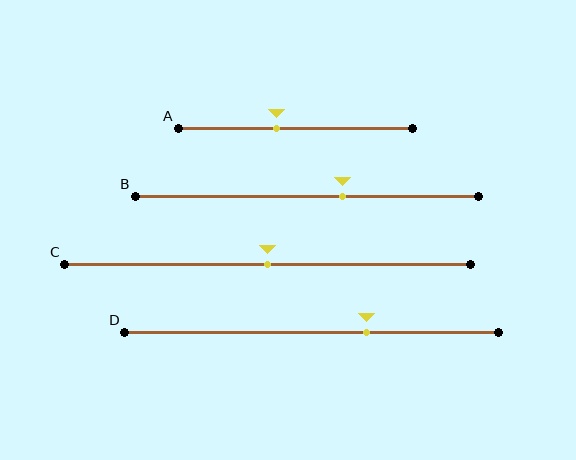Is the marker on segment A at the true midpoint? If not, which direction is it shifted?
No, the marker on segment A is shifted to the left by about 8% of the segment length.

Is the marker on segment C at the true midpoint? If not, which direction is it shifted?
Yes, the marker on segment C is at the true midpoint.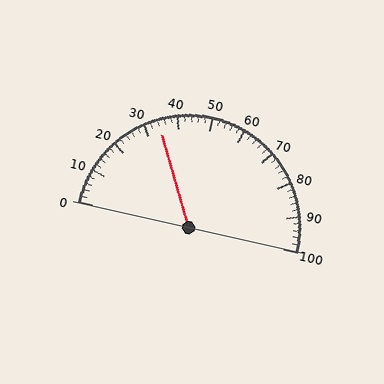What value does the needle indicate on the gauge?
The needle indicates approximately 34.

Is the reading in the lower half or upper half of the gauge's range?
The reading is in the lower half of the range (0 to 100).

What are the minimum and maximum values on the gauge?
The gauge ranges from 0 to 100.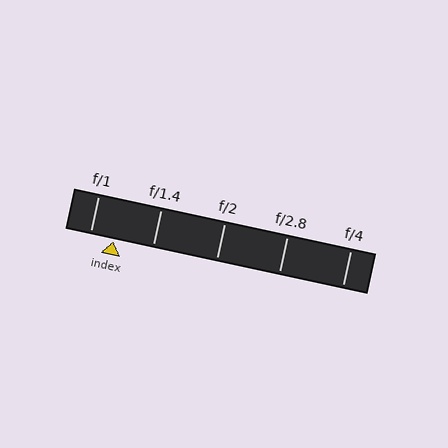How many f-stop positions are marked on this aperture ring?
There are 5 f-stop positions marked.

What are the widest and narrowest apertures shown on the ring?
The widest aperture shown is f/1 and the narrowest is f/4.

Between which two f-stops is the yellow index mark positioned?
The index mark is between f/1 and f/1.4.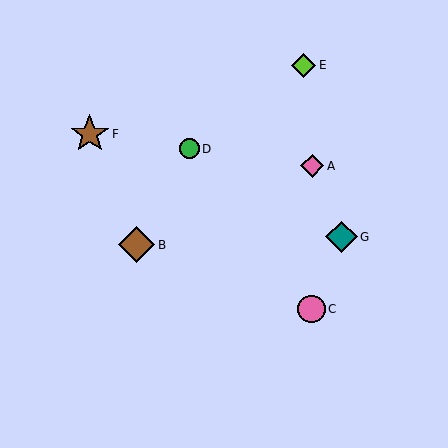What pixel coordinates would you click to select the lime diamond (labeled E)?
Click at (303, 65) to select the lime diamond E.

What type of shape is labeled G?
Shape G is a teal diamond.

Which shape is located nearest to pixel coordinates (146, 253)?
The brown diamond (labeled B) at (137, 245) is nearest to that location.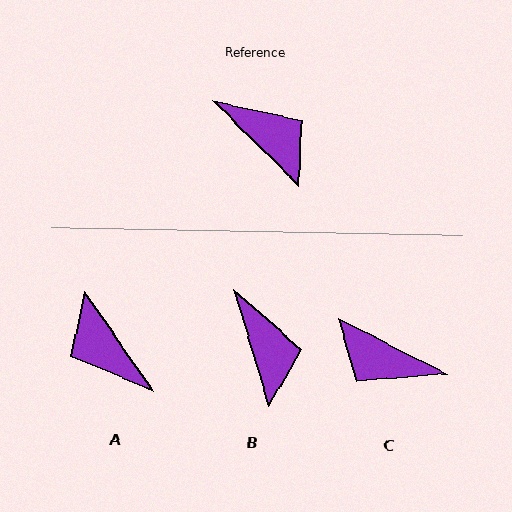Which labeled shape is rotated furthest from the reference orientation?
A, about 170 degrees away.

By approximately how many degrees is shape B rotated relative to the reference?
Approximately 29 degrees clockwise.